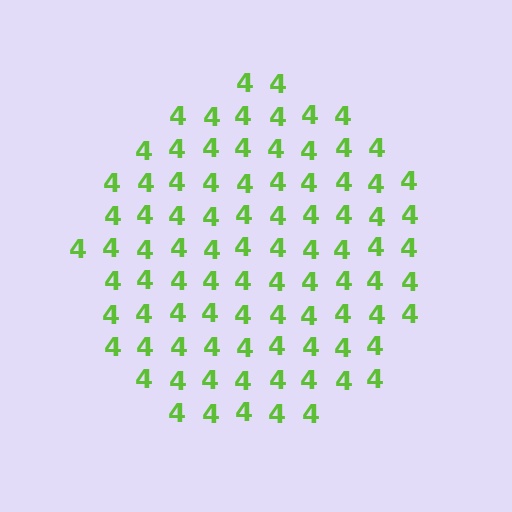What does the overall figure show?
The overall figure shows a circle.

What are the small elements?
The small elements are digit 4's.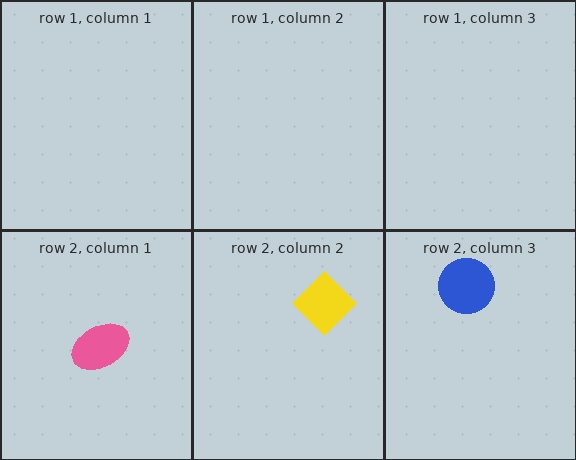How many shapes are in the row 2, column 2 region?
1.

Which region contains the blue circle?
The row 2, column 3 region.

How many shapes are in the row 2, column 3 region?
1.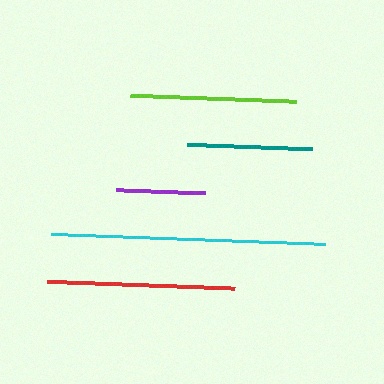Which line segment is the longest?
The cyan line is the longest at approximately 274 pixels.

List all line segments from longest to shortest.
From longest to shortest: cyan, red, lime, teal, purple.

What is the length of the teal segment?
The teal segment is approximately 125 pixels long.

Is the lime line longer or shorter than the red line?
The red line is longer than the lime line.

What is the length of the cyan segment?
The cyan segment is approximately 274 pixels long.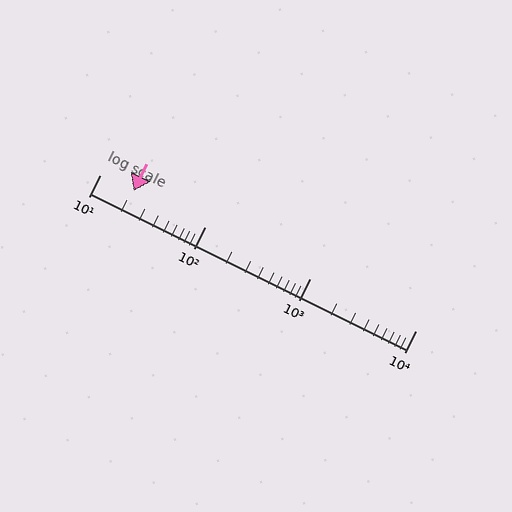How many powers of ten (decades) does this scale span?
The scale spans 3 decades, from 10 to 10000.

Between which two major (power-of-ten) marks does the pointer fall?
The pointer is between 10 and 100.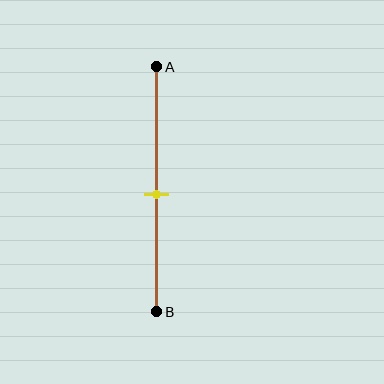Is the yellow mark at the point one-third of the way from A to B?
No, the mark is at about 50% from A, not at the 33% one-third point.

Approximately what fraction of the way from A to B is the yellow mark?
The yellow mark is approximately 50% of the way from A to B.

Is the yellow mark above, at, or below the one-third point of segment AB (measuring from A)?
The yellow mark is below the one-third point of segment AB.